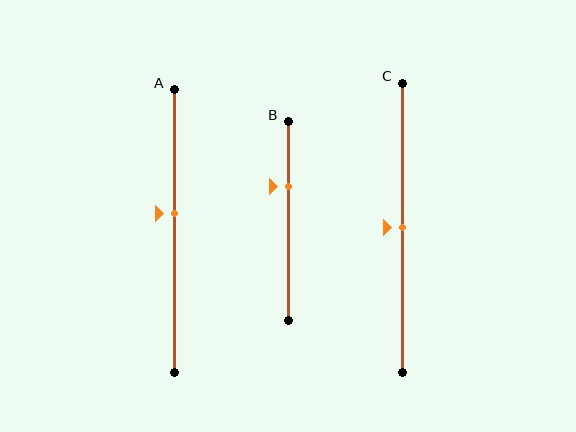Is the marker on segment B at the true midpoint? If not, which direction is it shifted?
No, the marker on segment B is shifted upward by about 18% of the segment length.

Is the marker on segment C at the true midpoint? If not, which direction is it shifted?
Yes, the marker on segment C is at the true midpoint.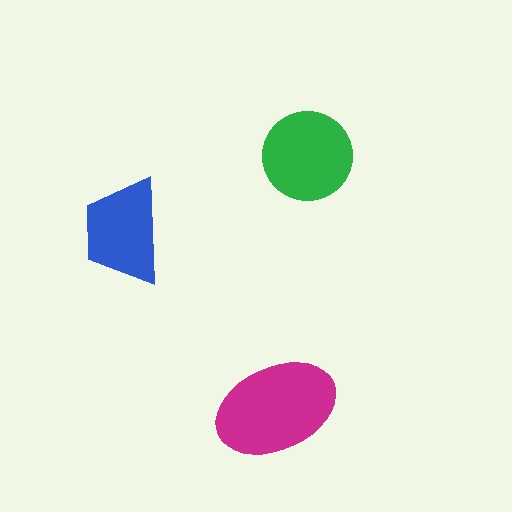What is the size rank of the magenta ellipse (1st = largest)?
1st.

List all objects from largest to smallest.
The magenta ellipse, the green circle, the blue trapezoid.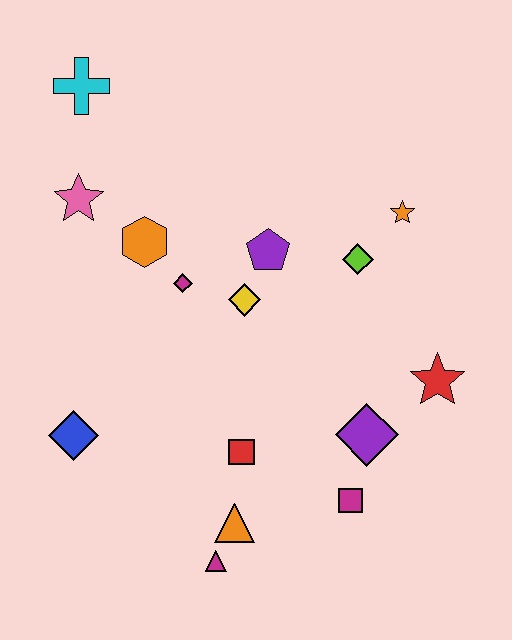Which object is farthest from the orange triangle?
The cyan cross is farthest from the orange triangle.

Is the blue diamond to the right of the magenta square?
No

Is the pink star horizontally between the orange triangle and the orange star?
No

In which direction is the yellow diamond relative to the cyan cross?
The yellow diamond is below the cyan cross.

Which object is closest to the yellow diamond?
The purple pentagon is closest to the yellow diamond.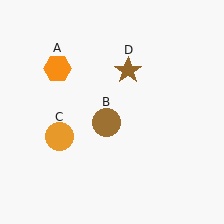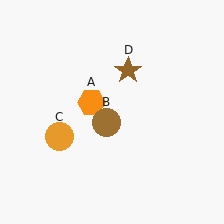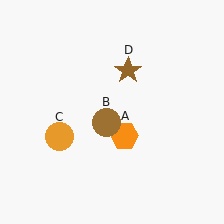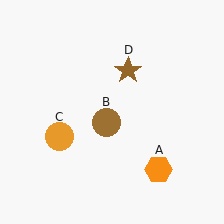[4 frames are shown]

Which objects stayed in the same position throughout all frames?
Brown circle (object B) and orange circle (object C) and brown star (object D) remained stationary.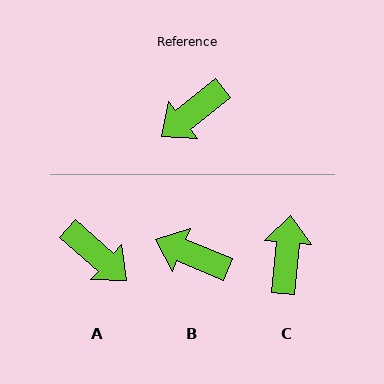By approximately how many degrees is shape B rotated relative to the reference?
Approximately 60 degrees clockwise.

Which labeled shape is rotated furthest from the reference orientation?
C, about 133 degrees away.